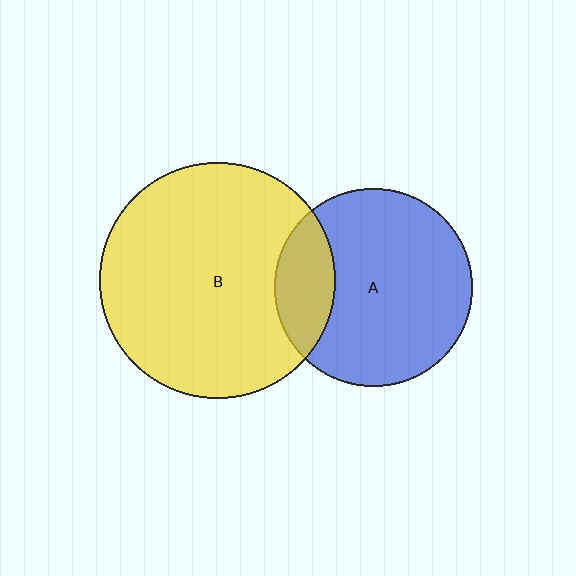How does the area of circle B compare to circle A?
Approximately 1.4 times.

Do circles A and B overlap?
Yes.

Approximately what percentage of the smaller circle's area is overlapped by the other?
Approximately 20%.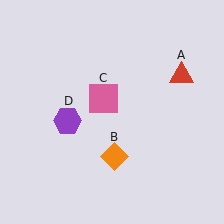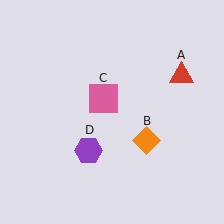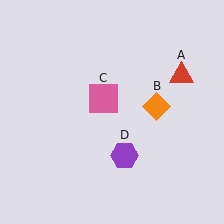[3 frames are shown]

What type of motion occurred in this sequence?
The orange diamond (object B), purple hexagon (object D) rotated counterclockwise around the center of the scene.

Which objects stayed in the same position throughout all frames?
Red triangle (object A) and pink square (object C) remained stationary.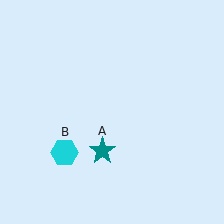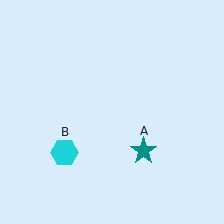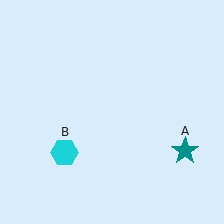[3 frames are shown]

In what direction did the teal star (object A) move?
The teal star (object A) moved right.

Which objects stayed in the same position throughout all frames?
Cyan hexagon (object B) remained stationary.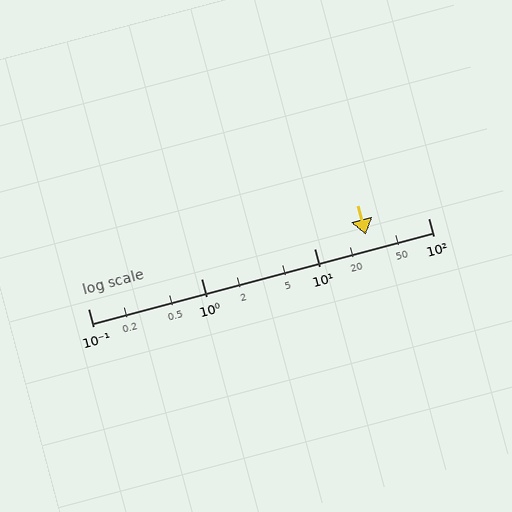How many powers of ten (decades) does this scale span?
The scale spans 3 decades, from 0.1 to 100.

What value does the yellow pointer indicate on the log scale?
The pointer indicates approximately 28.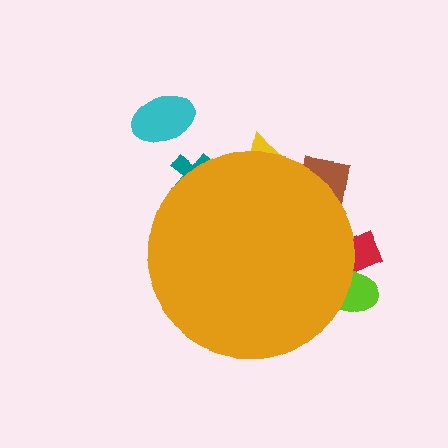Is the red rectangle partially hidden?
Yes, the red rectangle is partially hidden behind the orange circle.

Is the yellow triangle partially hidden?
Yes, the yellow triangle is partially hidden behind the orange circle.